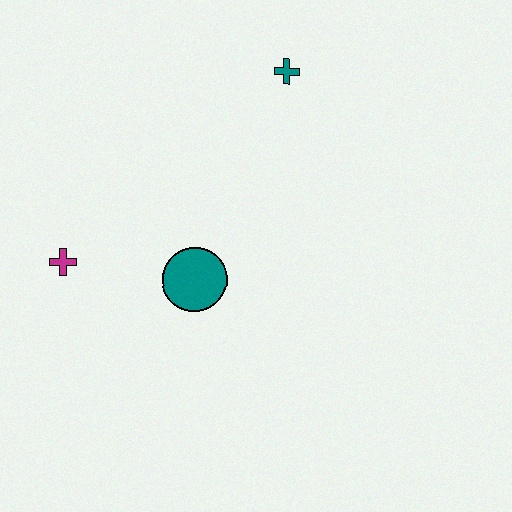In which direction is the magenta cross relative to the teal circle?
The magenta cross is to the left of the teal circle.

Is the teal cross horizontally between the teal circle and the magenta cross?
No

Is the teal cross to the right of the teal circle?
Yes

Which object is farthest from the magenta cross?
The teal cross is farthest from the magenta cross.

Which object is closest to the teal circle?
The magenta cross is closest to the teal circle.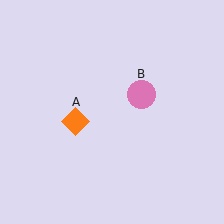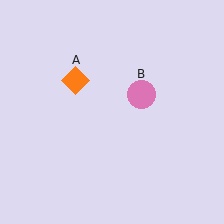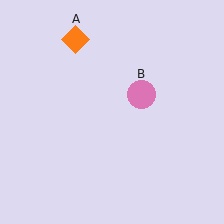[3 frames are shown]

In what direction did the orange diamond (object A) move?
The orange diamond (object A) moved up.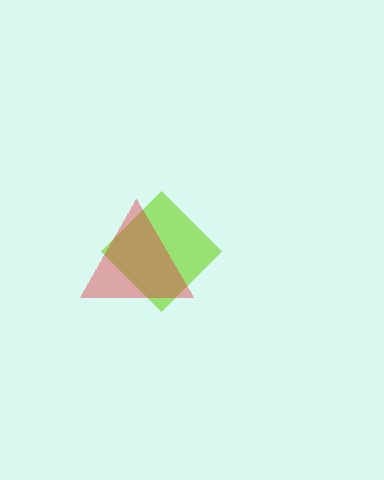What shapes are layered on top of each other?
The layered shapes are: a lime diamond, a red triangle.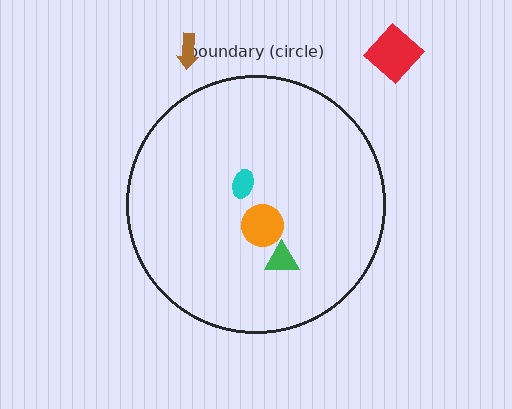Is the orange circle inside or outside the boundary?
Inside.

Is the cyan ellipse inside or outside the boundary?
Inside.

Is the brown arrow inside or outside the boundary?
Outside.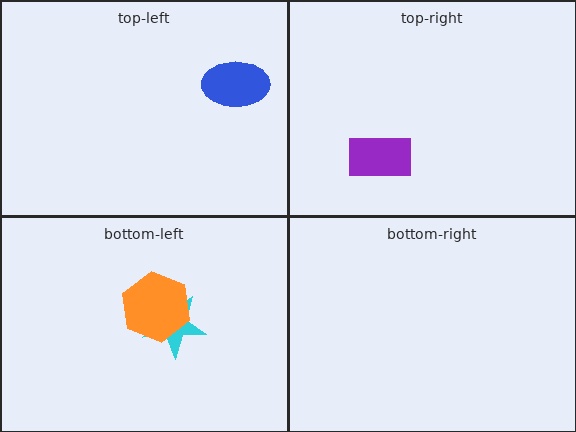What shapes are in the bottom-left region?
The cyan star, the orange hexagon.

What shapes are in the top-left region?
The blue ellipse.